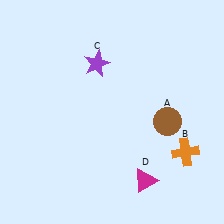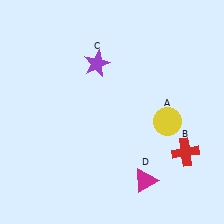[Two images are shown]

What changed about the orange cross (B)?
In Image 1, B is orange. In Image 2, it changed to red.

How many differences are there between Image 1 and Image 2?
There are 2 differences between the two images.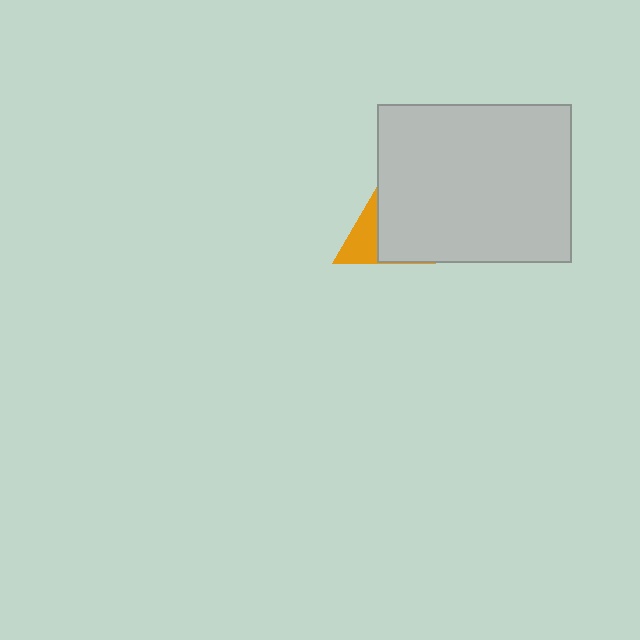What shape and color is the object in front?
The object in front is a light gray rectangle.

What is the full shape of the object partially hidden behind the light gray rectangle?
The partially hidden object is an orange triangle.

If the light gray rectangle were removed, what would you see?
You would see the complete orange triangle.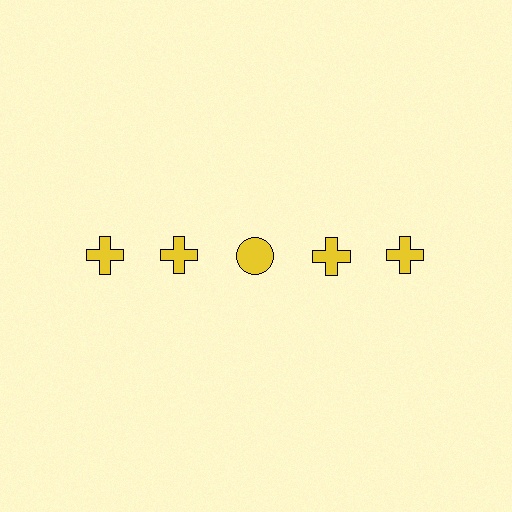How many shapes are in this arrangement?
There are 5 shapes arranged in a grid pattern.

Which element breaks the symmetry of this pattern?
The yellow circle in the top row, center column breaks the symmetry. All other shapes are yellow crosses.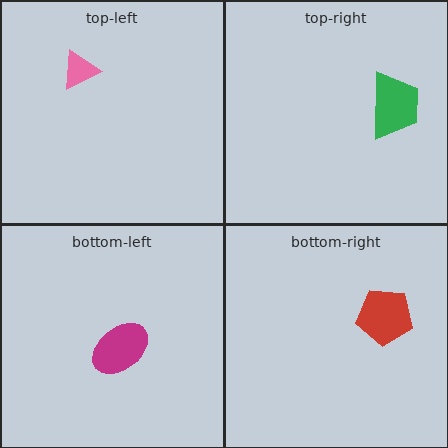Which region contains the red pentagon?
The bottom-right region.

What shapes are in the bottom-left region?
The magenta ellipse.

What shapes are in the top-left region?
The pink triangle.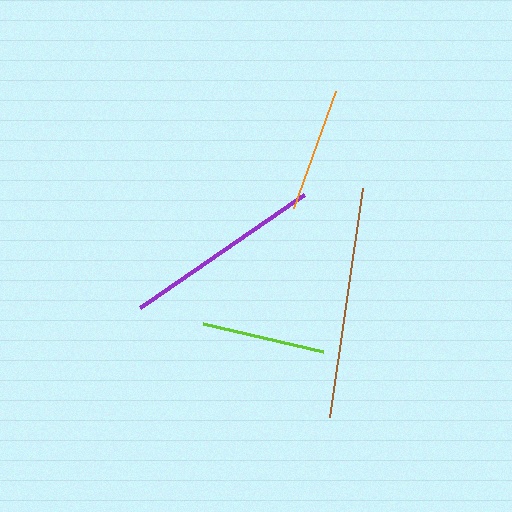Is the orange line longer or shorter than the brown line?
The brown line is longer than the orange line.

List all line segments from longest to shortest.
From longest to shortest: brown, purple, orange, lime.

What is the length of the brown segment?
The brown segment is approximately 231 pixels long.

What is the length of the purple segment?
The purple segment is approximately 200 pixels long.